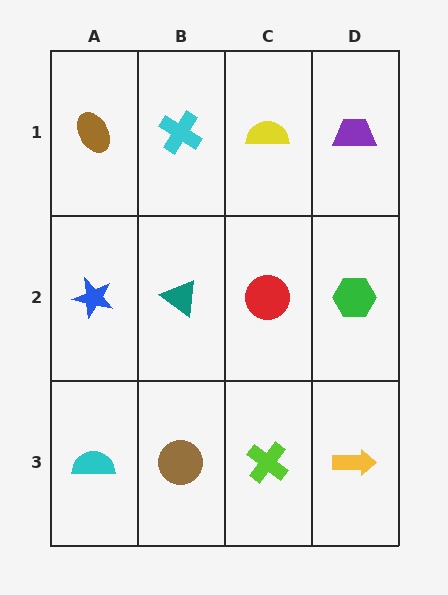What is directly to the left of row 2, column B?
A blue star.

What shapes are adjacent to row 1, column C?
A red circle (row 2, column C), a cyan cross (row 1, column B), a purple trapezoid (row 1, column D).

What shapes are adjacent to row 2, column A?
A brown ellipse (row 1, column A), a cyan semicircle (row 3, column A), a teal triangle (row 2, column B).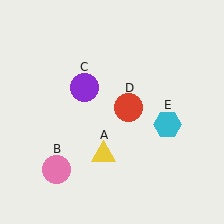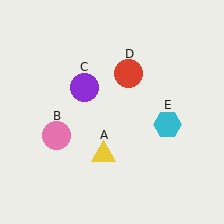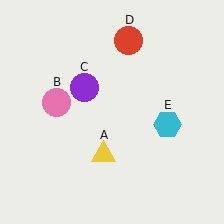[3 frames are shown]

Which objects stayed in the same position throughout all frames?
Yellow triangle (object A) and purple circle (object C) and cyan hexagon (object E) remained stationary.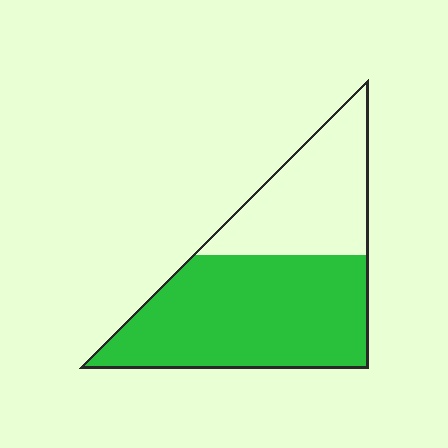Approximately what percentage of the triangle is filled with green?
Approximately 65%.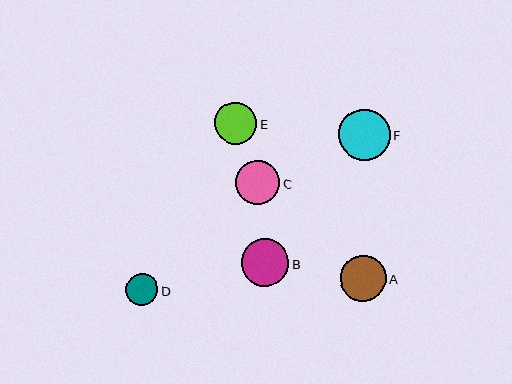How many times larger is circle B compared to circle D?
Circle B is approximately 1.5 times the size of circle D.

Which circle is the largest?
Circle F is the largest with a size of approximately 52 pixels.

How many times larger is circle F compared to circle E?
Circle F is approximately 1.2 times the size of circle E.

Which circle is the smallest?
Circle D is the smallest with a size of approximately 32 pixels.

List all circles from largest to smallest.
From largest to smallest: F, B, A, C, E, D.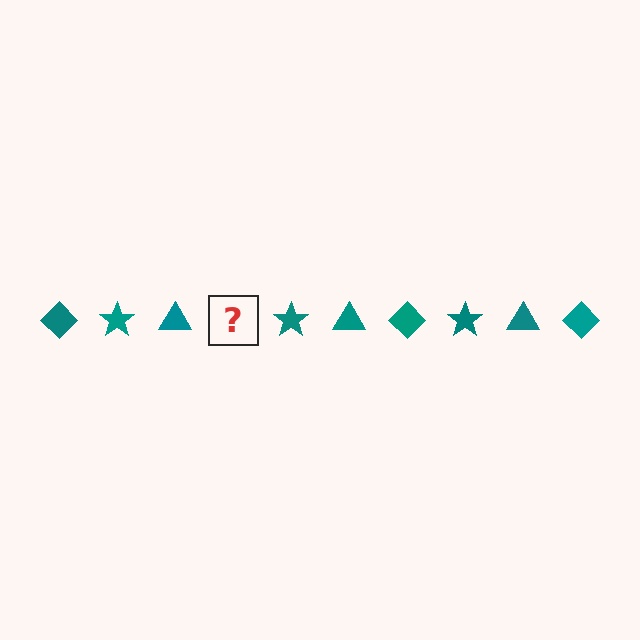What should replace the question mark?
The question mark should be replaced with a teal diamond.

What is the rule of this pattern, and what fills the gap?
The rule is that the pattern cycles through diamond, star, triangle shapes in teal. The gap should be filled with a teal diamond.